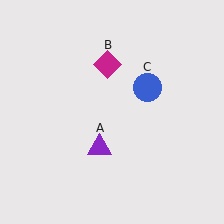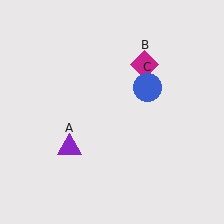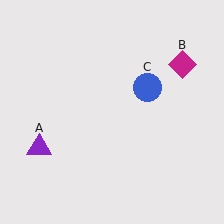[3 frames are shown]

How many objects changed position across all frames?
2 objects changed position: purple triangle (object A), magenta diamond (object B).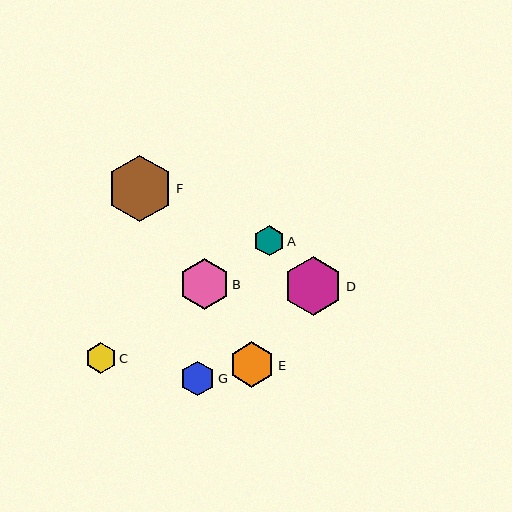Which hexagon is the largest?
Hexagon F is the largest with a size of approximately 66 pixels.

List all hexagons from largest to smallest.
From largest to smallest: F, D, B, E, G, A, C.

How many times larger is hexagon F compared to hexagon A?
Hexagon F is approximately 2.2 times the size of hexagon A.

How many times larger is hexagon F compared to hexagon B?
Hexagon F is approximately 1.3 times the size of hexagon B.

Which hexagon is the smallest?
Hexagon C is the smallest with a size of approximately 30 pixels.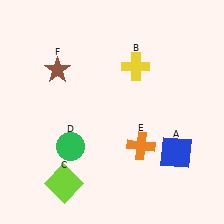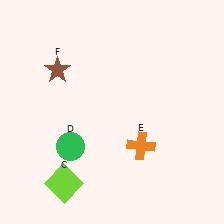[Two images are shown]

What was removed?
The yellow cross (B), the blue square (A) were removed in Image 2.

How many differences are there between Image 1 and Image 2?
There are 2 differences between the two images.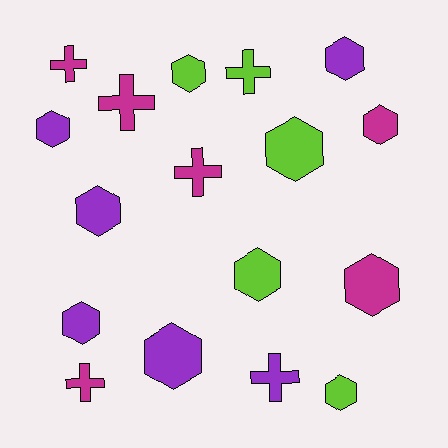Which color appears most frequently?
Purple, with 6 objects.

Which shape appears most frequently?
Hexagon, with 11 objects.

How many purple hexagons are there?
There are 5 purple hexagons.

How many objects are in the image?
There are 17 objects.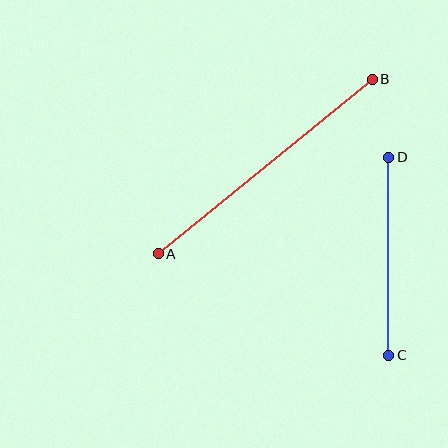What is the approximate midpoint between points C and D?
The midpoint is at approximately (389, 256) pixels.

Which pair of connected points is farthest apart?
Points A and B are farthest apart.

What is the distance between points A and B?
The distance is approximately 276 pixels.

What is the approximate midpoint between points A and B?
The midpoint is at approximately (265, 167) pixels.